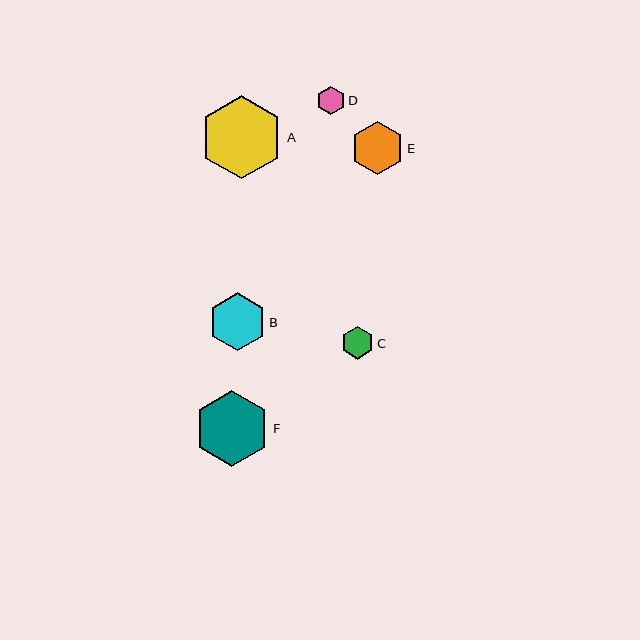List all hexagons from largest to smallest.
From largest to smallest: A, F, B, E, C, D.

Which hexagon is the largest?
Hexagon A is the largest with a size of approximately 84 pixels.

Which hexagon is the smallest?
Hexagon D is the smallest with a size of approximately 28 pixels.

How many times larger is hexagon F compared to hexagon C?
Hexagon F is approximately 2.3 times the size of hexagon C.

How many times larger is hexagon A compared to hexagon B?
Hexagon A is approximately 1.4 times the size of hexagon B.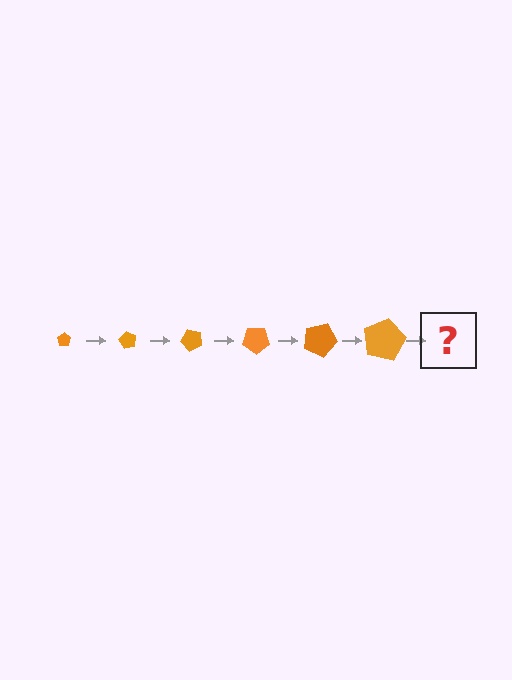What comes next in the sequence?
The next element should be a pentagon, larger than the previous one and rotated 360 degrees from the start.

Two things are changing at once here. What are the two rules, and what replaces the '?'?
The two rules are that the pentagon grows larger each step and it rotates 60 degrees each step. The '?' should be a pentagon, larger than the previous one and rotated 360 degrees from the start.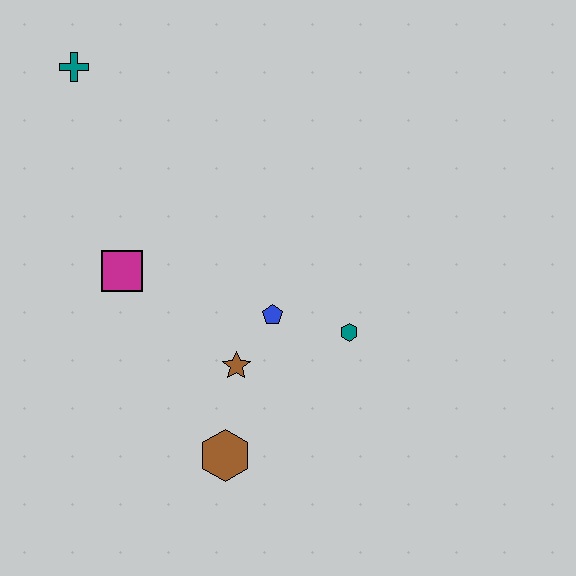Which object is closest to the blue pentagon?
The brown star is closest to the blue pentagon.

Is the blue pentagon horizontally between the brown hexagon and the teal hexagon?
Yes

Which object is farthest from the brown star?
The teal cross is farthest from the brown star.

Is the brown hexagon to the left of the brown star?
Yes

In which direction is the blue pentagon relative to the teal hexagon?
The blue pentagon is to the left of the teal hexagon.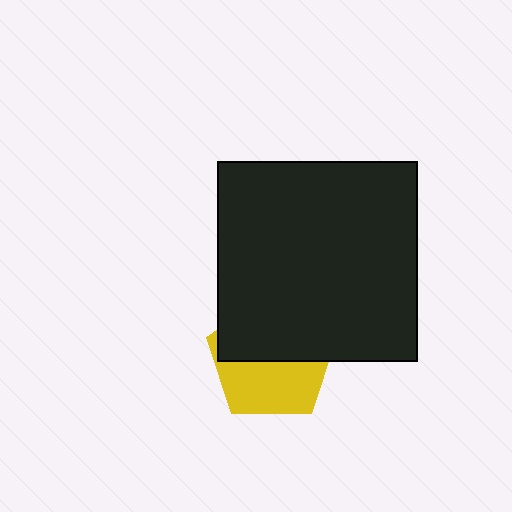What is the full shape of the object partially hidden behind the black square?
The partially hidden object is a yellow pentagon.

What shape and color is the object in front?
The object in front is a black square.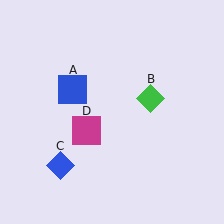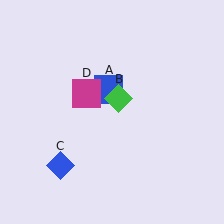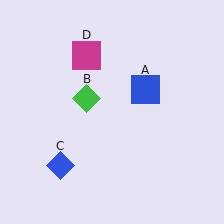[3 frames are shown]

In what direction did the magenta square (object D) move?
The magenta square (object D) moved up.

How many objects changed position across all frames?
3 objects changed position: blue square (object A), green diamond (object B), magenta square (object D).